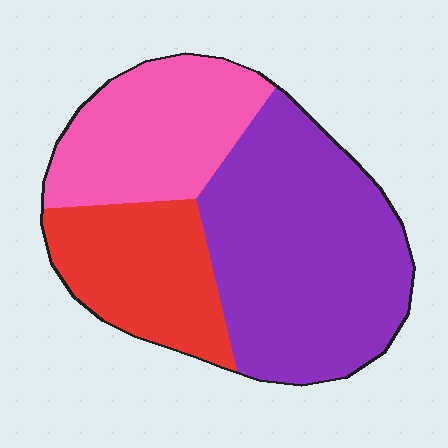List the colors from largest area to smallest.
From largest to smallest: purple, pink, red.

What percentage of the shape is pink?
Pink takes up between a sixth and a third of the shape.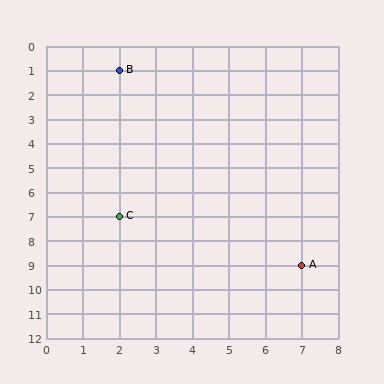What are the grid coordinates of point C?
Point C is at grid coordinates (2, 7).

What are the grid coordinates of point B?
Point B is at grid coordinates (2, 1).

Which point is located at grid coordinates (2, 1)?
Point B is at (2, 1).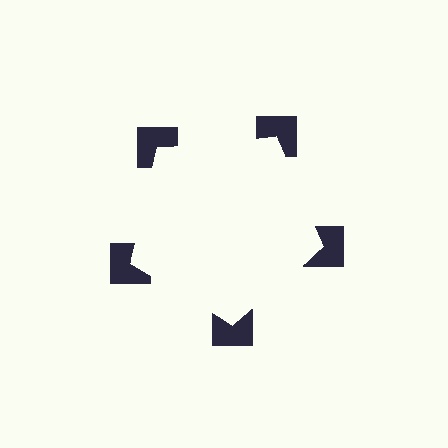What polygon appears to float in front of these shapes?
An illusory pentagon — its edges are inferred from the aligned wedge cuts in the notched squares, not physically drawn.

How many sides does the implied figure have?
5 sides.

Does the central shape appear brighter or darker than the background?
It typically appears slightly brighter than the background, even though no actual brightness change is drawn.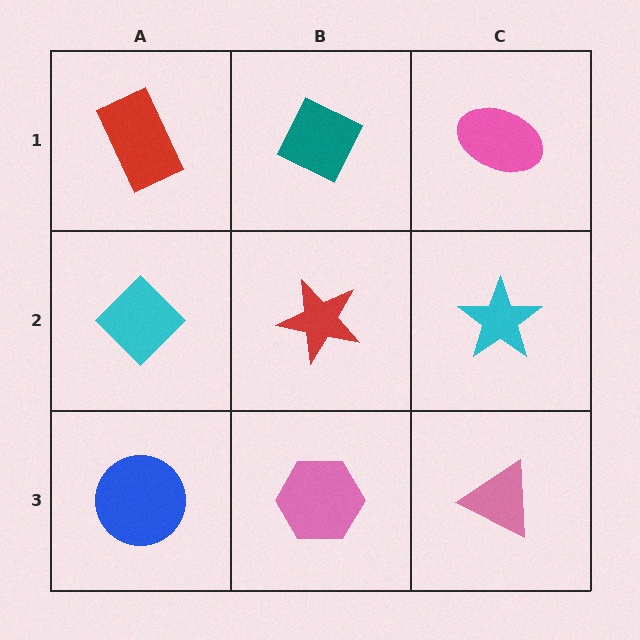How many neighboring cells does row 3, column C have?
2.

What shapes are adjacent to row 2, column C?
A pink ellipse (row 1, column C), a pink triangle (row 3, column C), a red star (row 2, column B).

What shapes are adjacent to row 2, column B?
A teal diamond (row 1, column B), a pink hexagon (row 3, column B), a cyan diamond (row 2, column A), a cyan star (row 2, column C).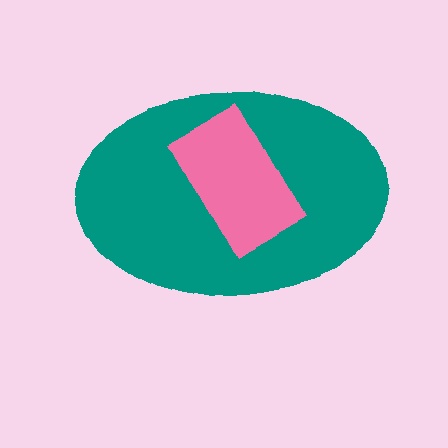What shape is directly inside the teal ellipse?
The pink rectangle.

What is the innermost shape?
The pink rectangle.